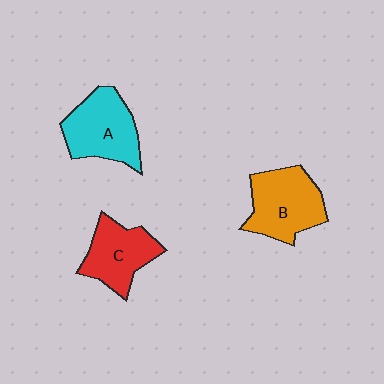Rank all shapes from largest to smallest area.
From largest to smallest: B (orange), A (cyan), C (red).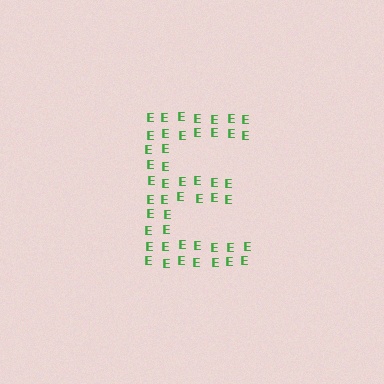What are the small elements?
The small elements are letter E's.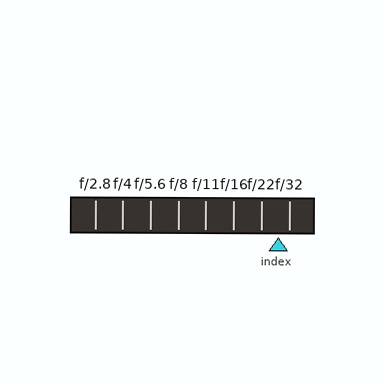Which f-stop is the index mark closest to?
The index mark is closest to f/32.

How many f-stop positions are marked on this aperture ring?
There are 8 f-stop positions marked.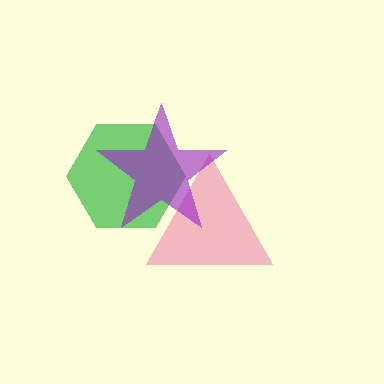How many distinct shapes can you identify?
There are 3 distinct shapes: a pink triangle, a green hexagon, a purple star.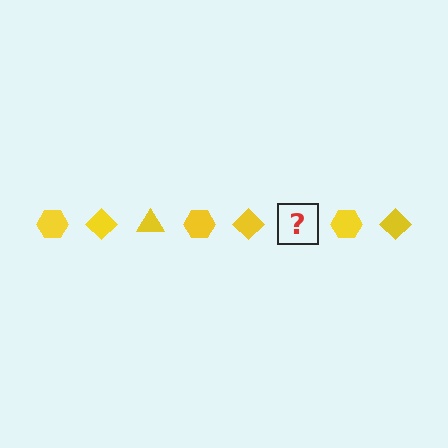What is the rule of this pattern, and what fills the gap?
The rule is that the pattern cycles through hexagon, diamond, triangle shapes in yellow. The gap should be filled with a yellow triangle.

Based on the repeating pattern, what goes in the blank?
The blank should be a yellow triangle.